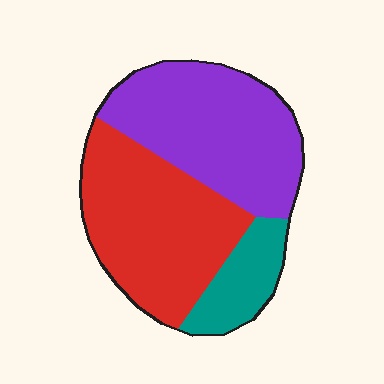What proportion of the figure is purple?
Purple takes up about two fifths (2/5) of the figure.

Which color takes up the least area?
Teal, at roughly 15%.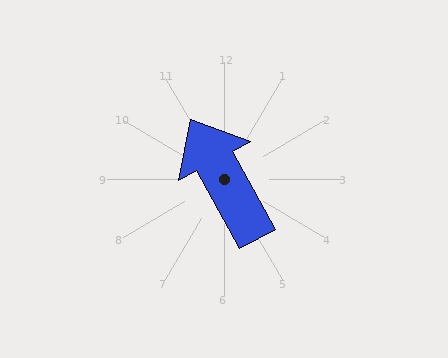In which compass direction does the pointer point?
Northwest.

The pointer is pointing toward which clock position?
Roughly 11 o'clock.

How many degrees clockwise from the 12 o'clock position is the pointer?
Approximately 331 degrees.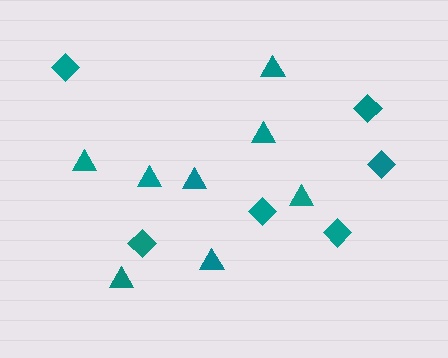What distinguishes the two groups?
There are 2 groups: one group of diamonds (6) and one group of triangles (8).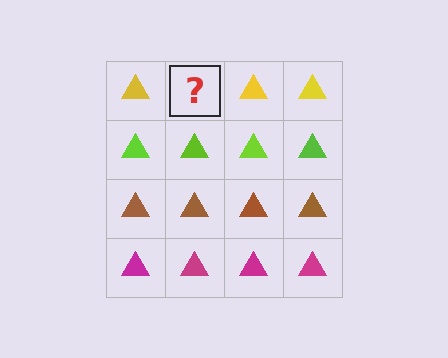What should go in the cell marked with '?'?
The missing cell should contain a yellow triangle.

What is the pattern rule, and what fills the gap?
The rule is that each row has a consistent color. The gap should be filled with a yellow triangle.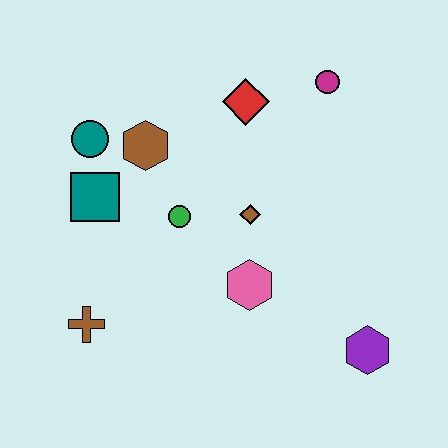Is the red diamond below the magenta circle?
Yes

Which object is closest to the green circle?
The brown diamond is closest to the green circle.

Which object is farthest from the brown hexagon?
The purple hexagon is farthest from the brown hexagon.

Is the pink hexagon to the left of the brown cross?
No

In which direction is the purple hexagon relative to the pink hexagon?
The purple hexagon is to the right of the pink hexagon.